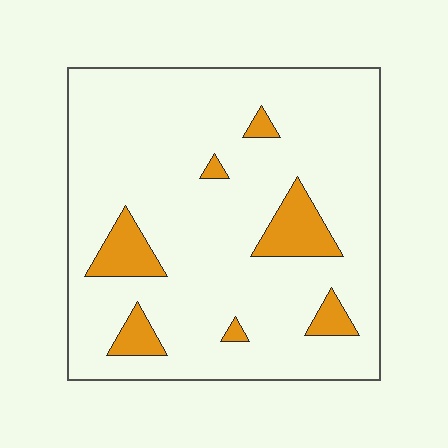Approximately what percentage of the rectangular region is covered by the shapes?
Approximately 10%.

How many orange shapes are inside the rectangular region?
7.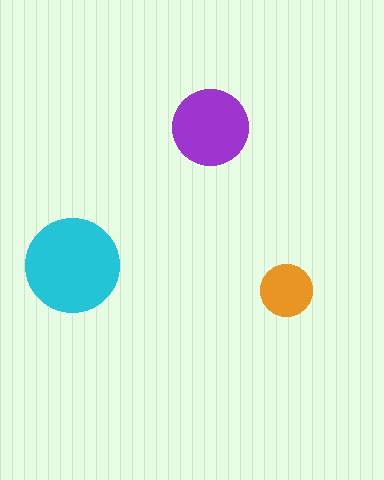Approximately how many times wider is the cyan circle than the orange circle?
About 2 times wider.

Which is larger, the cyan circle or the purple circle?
The cyan one.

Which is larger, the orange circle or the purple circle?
The purple one.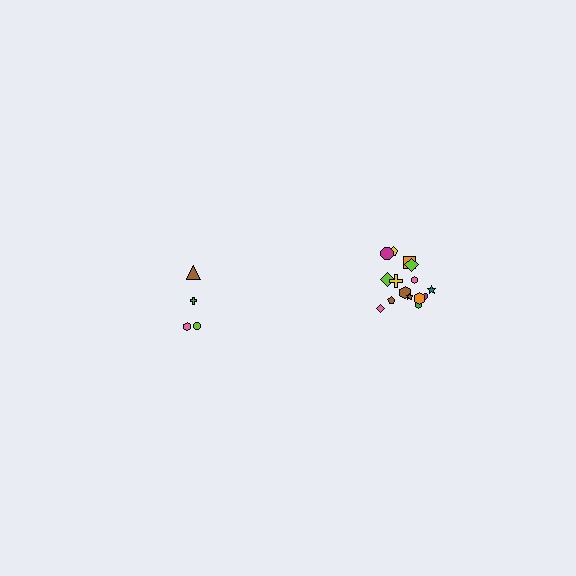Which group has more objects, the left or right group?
The right group.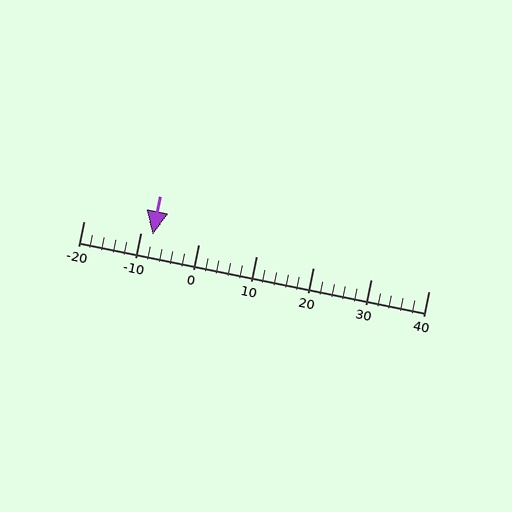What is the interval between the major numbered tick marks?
The major tick marks are spaced 10 units apart.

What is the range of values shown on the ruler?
The ruler shows values from -20 to 40.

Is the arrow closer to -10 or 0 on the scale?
The arrow is closer to -10.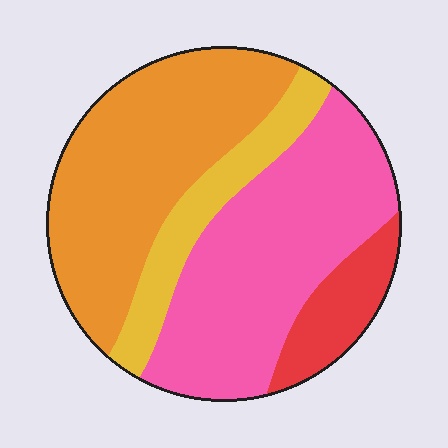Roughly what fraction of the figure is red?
Red covers roughly 10% of the figure.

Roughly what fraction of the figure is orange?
Orange takes up about three eighths (3/8) of the figure.